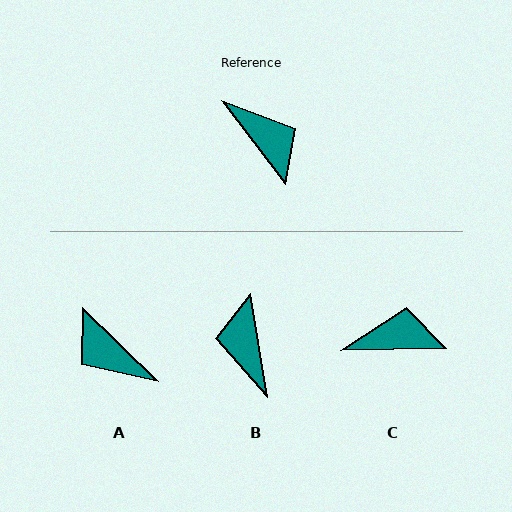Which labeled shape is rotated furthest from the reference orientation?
A, about 172 degrees away.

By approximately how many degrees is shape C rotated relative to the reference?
Approximately 54 degrees counter-clockwise.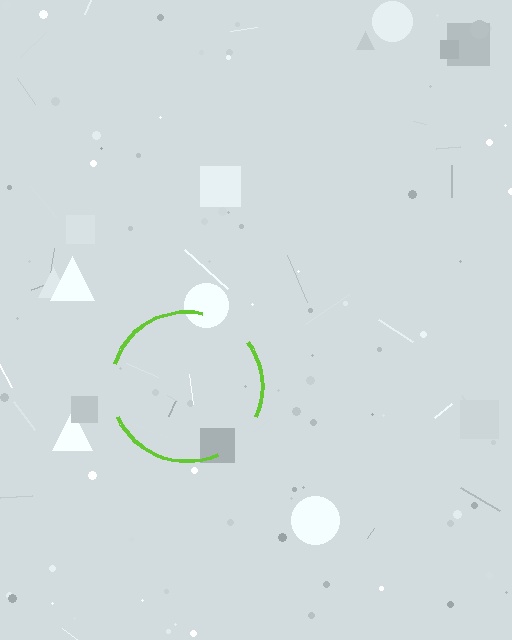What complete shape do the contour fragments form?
The contour fragments form a circle.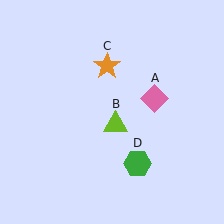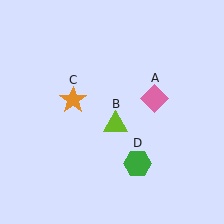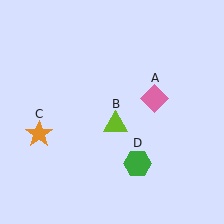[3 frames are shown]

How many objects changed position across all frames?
1 object changed position: orange star (object C).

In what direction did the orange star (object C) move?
The orange star (object C) moved down and to the left.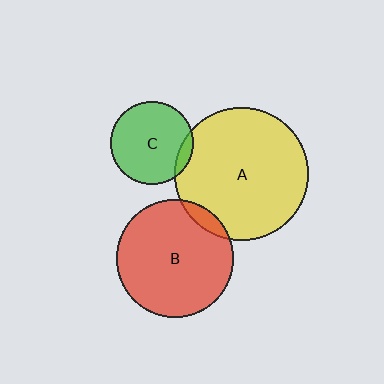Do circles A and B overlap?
Yes.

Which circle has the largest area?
Circle A (yellow).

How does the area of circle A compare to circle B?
Approximately 1.3 times.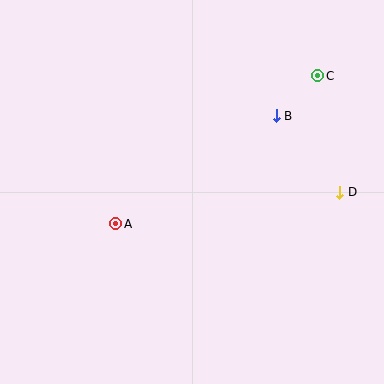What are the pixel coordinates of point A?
Point A is at (116, 224).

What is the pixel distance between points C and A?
The distance between C and A is 250 pixels.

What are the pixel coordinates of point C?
Point C is at (318, 76).